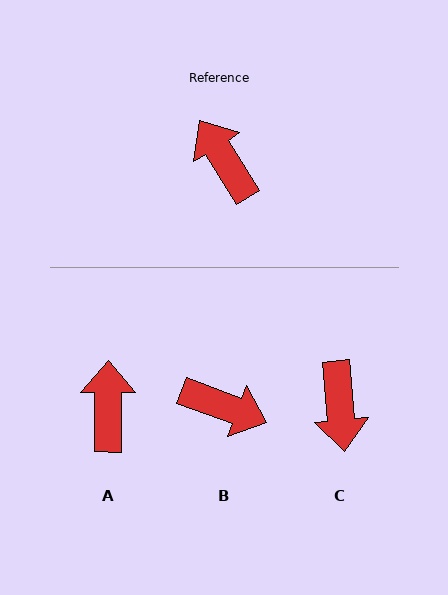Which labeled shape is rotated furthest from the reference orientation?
C, about 153 degrees away.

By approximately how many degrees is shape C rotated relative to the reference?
Approximately 153 degrees counter-clockwise.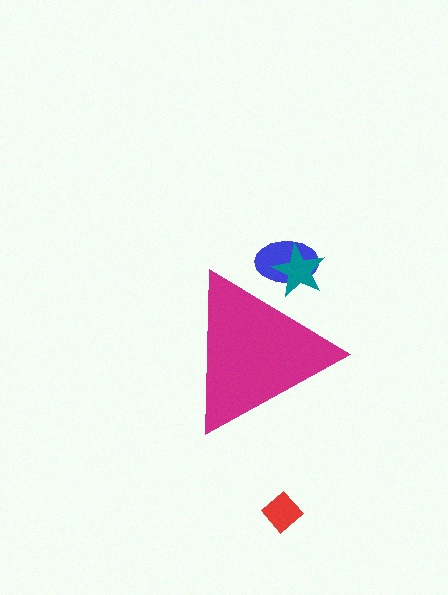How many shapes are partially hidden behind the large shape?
2 shapes are partially hidden.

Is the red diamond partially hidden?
No, the red diamond is fully visible.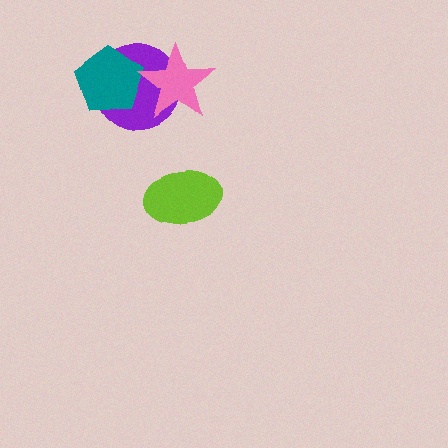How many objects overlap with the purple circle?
2 objects overlap with the purple circle.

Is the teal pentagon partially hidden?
Yes, it is partially covered by another shape.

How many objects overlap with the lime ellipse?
0 objects overlap with the lime ellipse.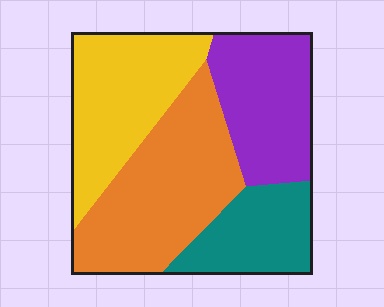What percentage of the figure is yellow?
Yellow takes up between a quarter and a half of the figure.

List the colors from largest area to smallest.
From largest to smallest: orange, yellow, purple, teal.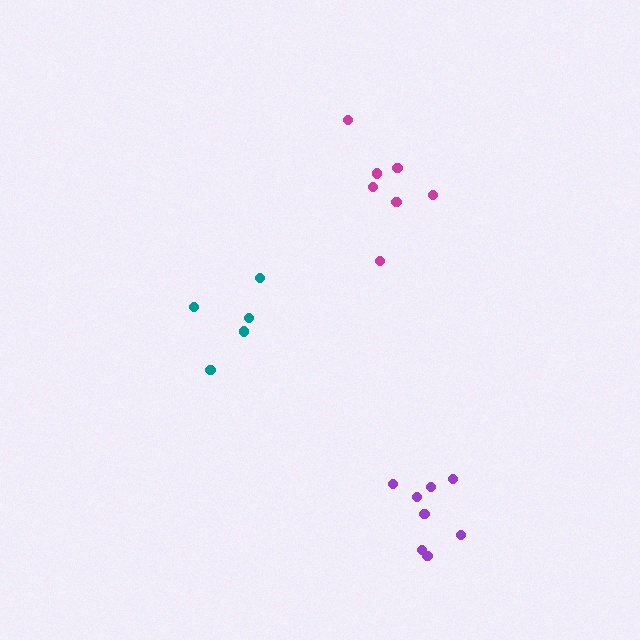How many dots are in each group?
Group 1: 5 dots, Group 2: 8 dots, Group 3: 7 dots (20 total).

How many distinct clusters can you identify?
There are 3 distinct clusters.